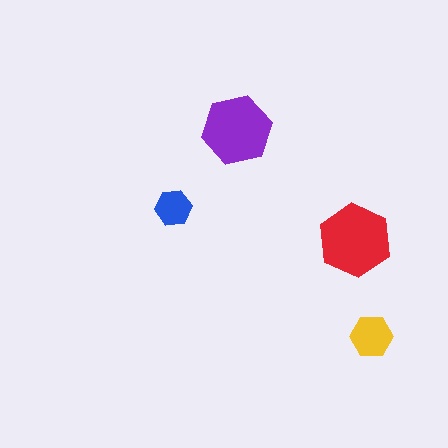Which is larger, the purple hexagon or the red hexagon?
The red one.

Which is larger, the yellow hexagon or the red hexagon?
The red one.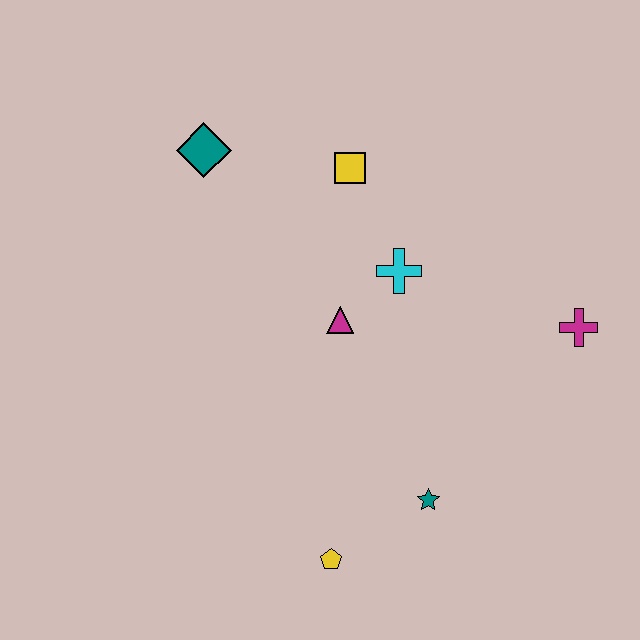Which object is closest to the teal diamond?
The yellow square is closest to the teal diamond.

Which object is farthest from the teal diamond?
The yellow pentagon is farthest from the teal diamond.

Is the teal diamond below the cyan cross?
No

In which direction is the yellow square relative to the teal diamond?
The yellow square is to the right of the teal diamond.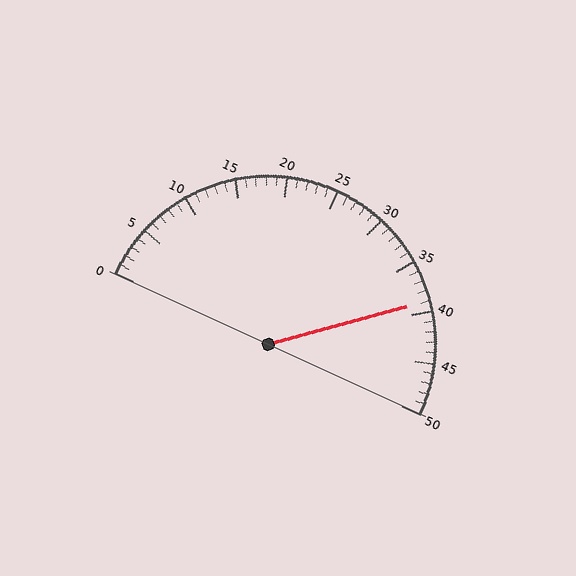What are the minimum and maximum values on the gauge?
The gauge ranges from 0 to 50.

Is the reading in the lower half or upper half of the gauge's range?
The reading is in the upper half of the range (0 to 50).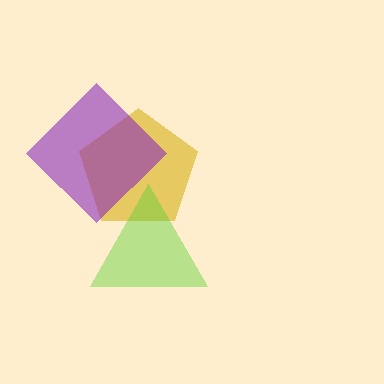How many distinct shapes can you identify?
There are 3 distinct shapes: a yellow pentagon, a lime triangle, a purple diamond.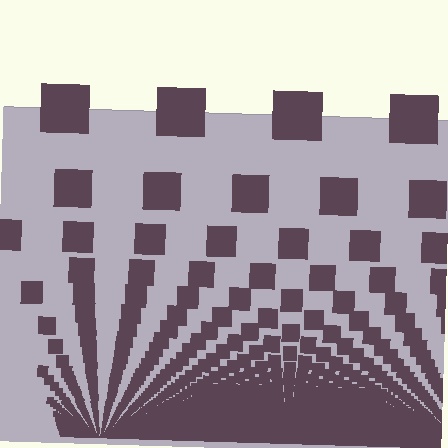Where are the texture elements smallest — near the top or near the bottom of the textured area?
Near the bottom.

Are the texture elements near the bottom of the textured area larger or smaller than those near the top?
Smaller. The gradient is inverted — elements near the bottom are smaller and denser.